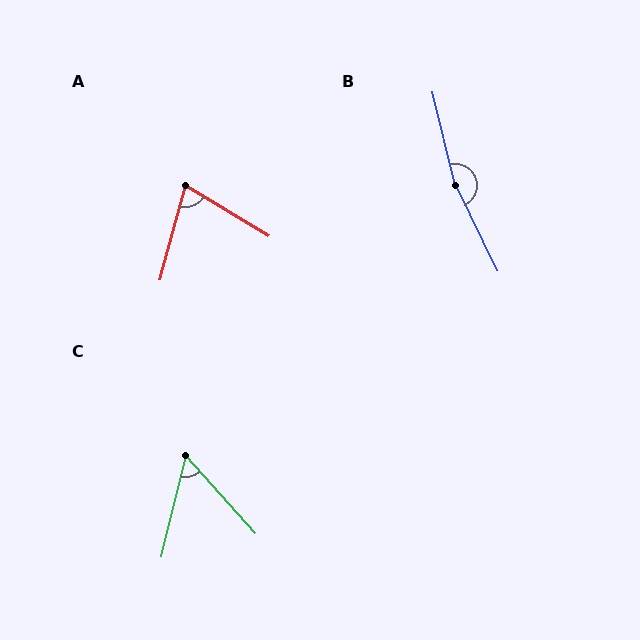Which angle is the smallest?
C, at approximately 56 degrees.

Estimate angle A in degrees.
Approximately 74 degrees.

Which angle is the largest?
B, at approximately 167 degrees.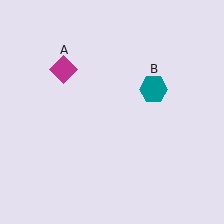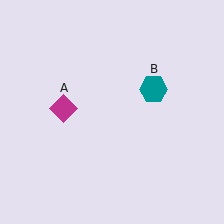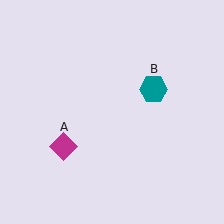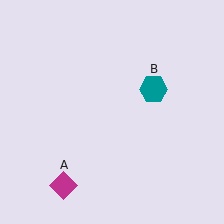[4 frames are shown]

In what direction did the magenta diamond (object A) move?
The magenta diamond (object A) moved down.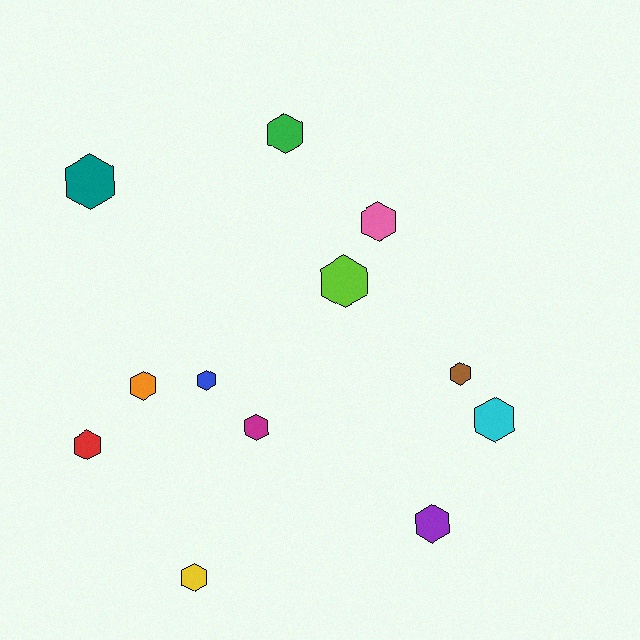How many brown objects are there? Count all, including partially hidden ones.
There is 1 brown object.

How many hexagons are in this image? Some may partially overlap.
There are 12 hexagons.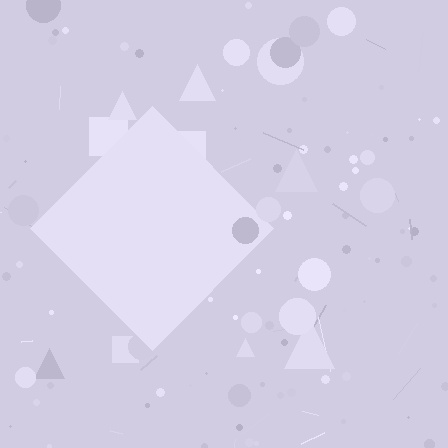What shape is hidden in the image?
A diamond is hidden in the image.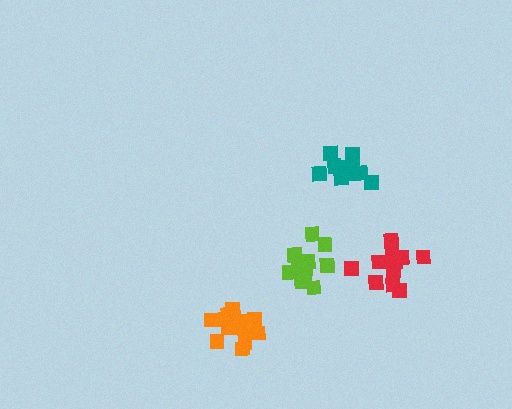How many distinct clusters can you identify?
There are 4 distinct clusters.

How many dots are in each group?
Group 1: 12 dots, Group 2: 11 dots, Group 3: 14 dots, Group 4: 12 dots (49 total).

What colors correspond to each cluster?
The clusters are colored: red, teal, orange, lime.